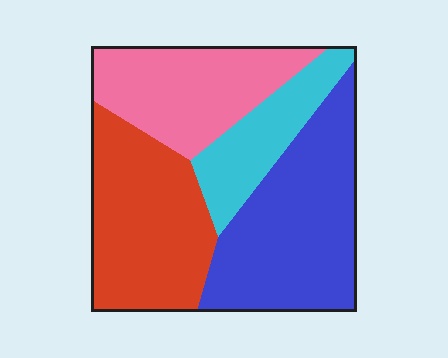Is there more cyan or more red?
Red.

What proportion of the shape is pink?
Pink covers 23% of the shape.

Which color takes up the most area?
Blue, at roughly 35%.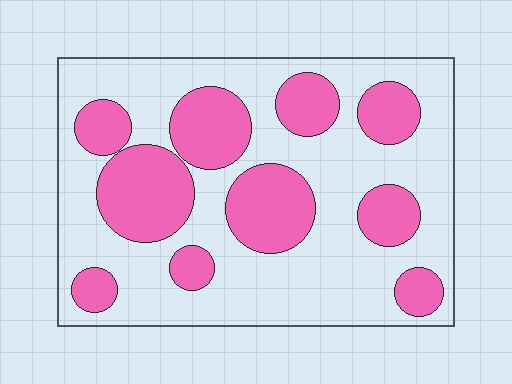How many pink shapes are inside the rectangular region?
10.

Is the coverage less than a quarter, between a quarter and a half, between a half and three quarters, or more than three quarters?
Between a quarter and a half.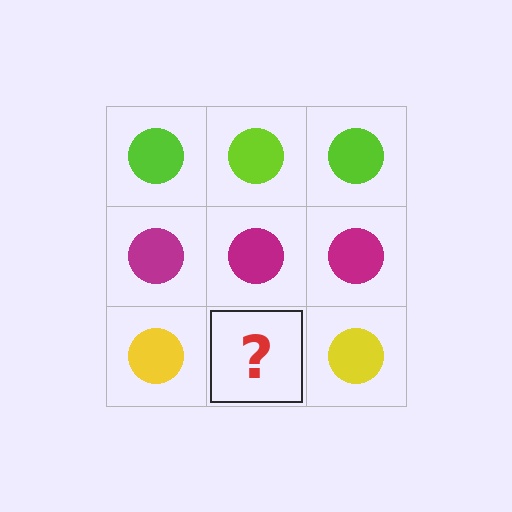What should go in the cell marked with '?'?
The missing cell should contain a yellow circle.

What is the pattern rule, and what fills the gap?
The rule is that each row has a consistent color. The gap should be filled with a yellow circle.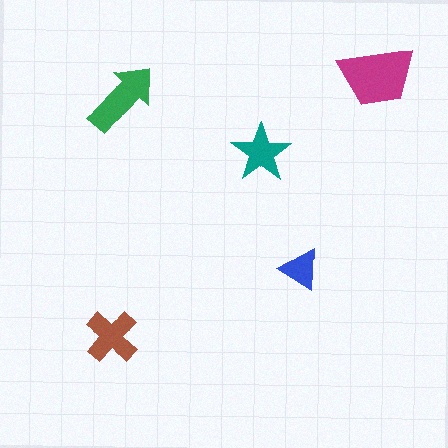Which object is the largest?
The magenta trapezoid.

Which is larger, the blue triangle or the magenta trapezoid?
The magenta trapezoid.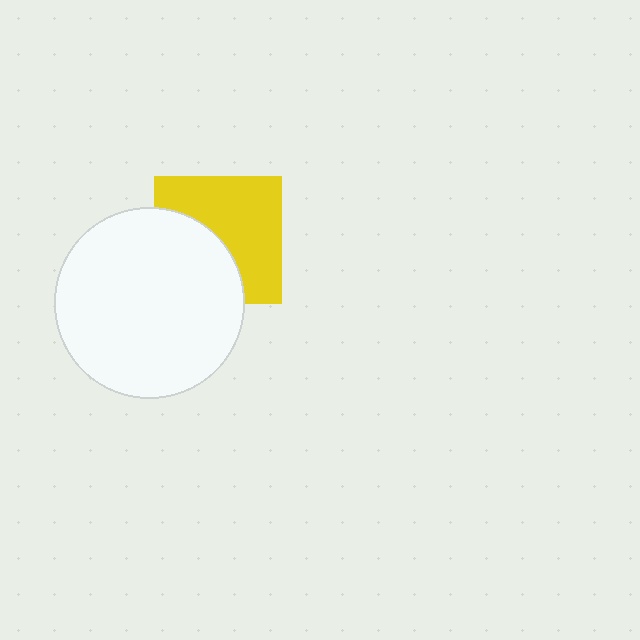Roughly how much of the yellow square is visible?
About half of it is visible (roughly 58%).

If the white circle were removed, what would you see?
You would see the complete yellow square.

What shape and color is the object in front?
The object in front is a white circle.